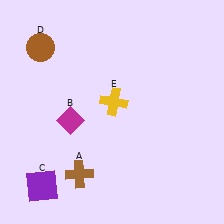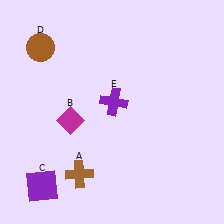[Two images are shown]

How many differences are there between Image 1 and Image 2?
There is 1 difference between the two images.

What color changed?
The cross (E) changed from yellow in Image 1 to purple in Image 2.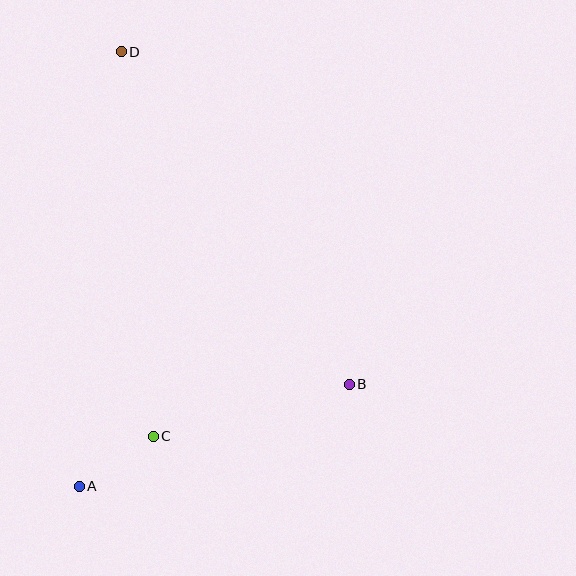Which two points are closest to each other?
Points A and C are closest to each other.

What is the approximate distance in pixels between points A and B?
The distance between A and B is approximately 289 pixels.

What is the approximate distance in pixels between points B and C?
The distance between B and C is approximately 203 pixels.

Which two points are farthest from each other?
Points A and D are farthest from each other.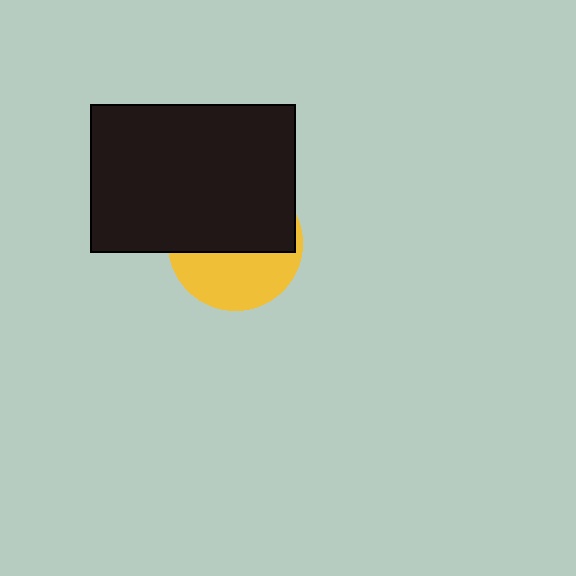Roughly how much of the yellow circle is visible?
A small part of it is visible (roughly 42%).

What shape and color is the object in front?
The object in front is a black rectangle.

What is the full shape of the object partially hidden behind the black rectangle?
The partially hidden object is a yellow circle.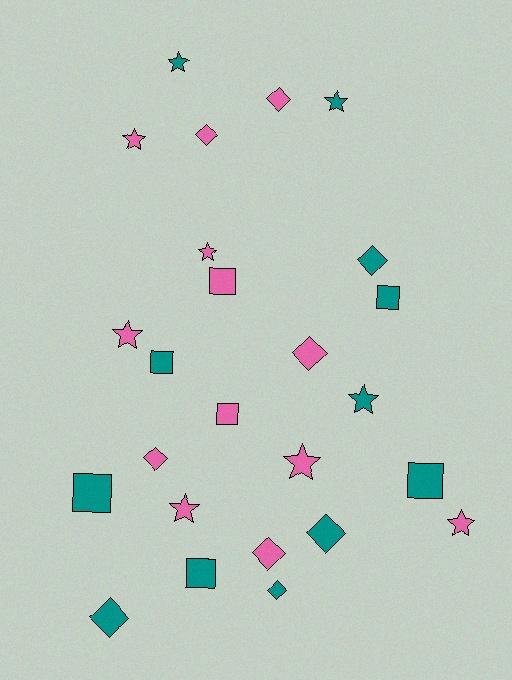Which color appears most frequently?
Pink, with 13 objects.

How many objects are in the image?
There are 25 objects.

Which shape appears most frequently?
Star, with 9 objects.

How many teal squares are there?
There are 5 teal squares.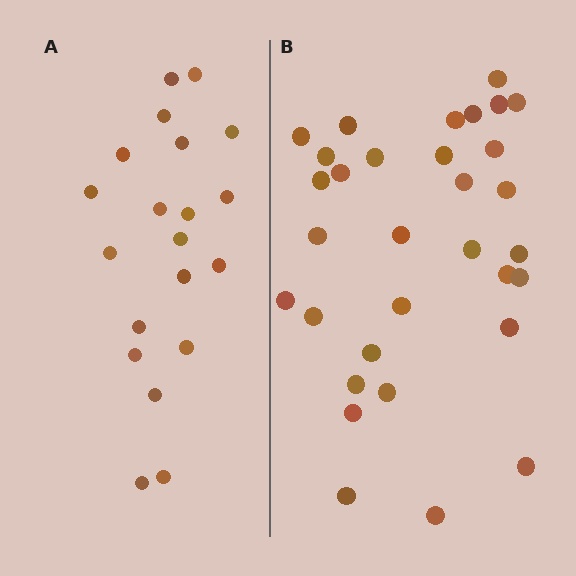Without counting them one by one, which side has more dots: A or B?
Region B (the right region) has more dots.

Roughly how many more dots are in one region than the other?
Region B has roughly 12 or so more dots than region A.